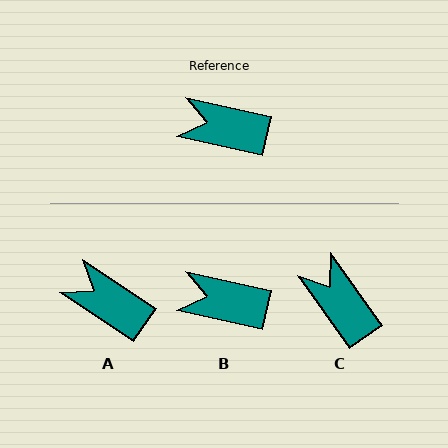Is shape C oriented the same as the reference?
No, it is off by about 42 degrees.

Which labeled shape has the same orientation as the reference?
B.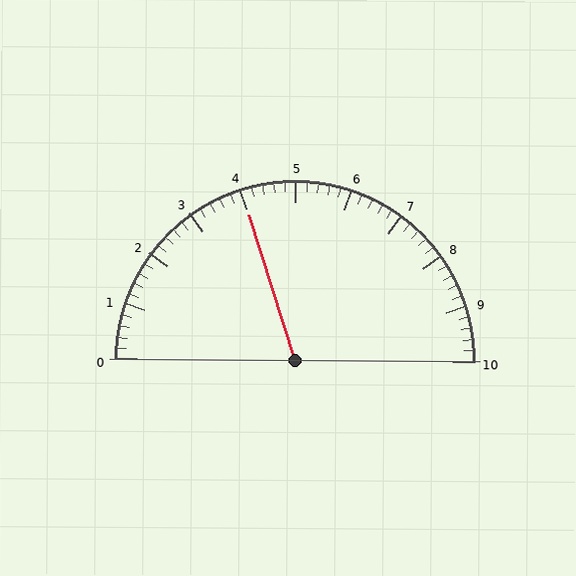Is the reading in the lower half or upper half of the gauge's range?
The reading is in the lower half of the range (0 to 10).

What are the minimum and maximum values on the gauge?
The gauge ranges from 0 to 10.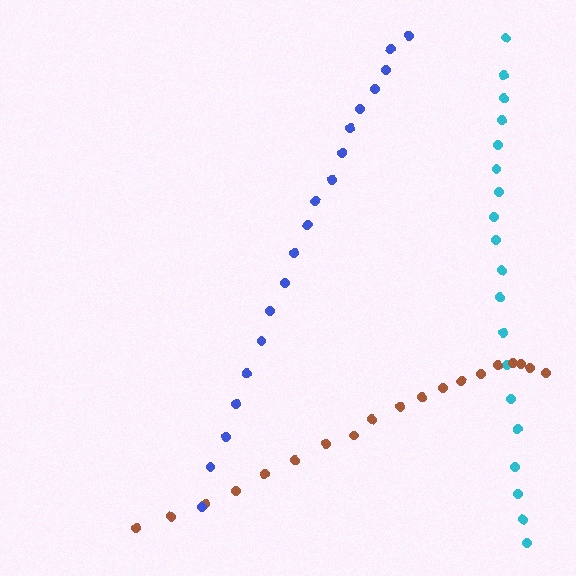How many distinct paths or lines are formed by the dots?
There are 3 distinct paths.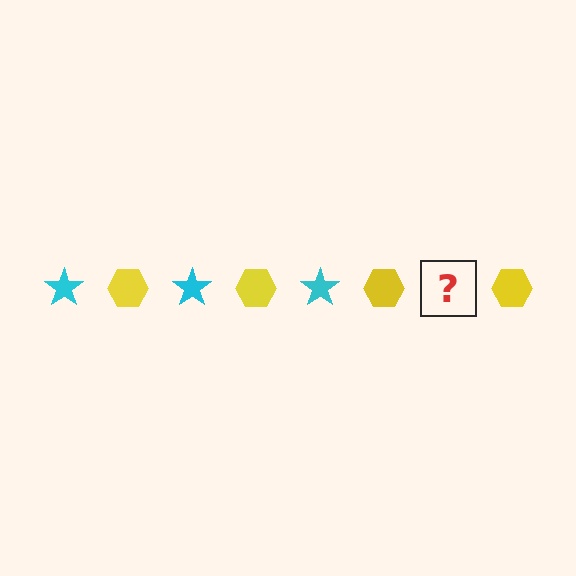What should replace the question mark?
The question mark should be replaced with a cyan star.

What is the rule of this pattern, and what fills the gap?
The rule is that the pattern alternates between cyan star and yellow hexagon. The gap should be filled with a cyan star.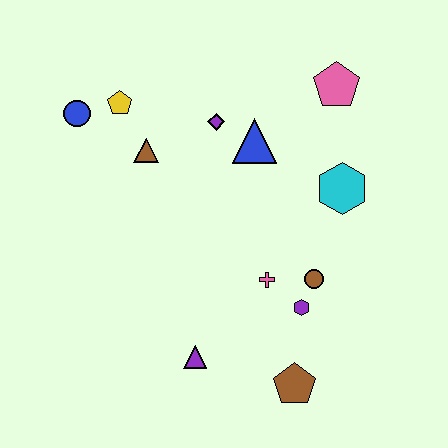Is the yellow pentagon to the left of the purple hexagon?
Yes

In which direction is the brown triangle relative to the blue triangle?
The brown triangle is to the left of the blue triangle.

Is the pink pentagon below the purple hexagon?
No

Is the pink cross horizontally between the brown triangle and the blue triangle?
No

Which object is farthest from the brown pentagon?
The blue circle is farthest from the brown pentagon.